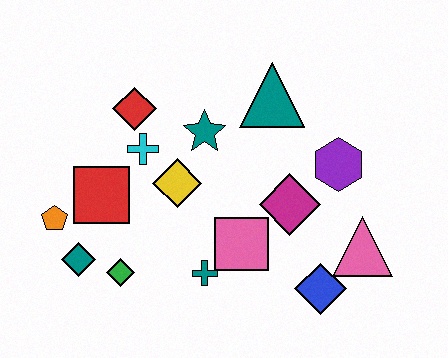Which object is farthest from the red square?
The pink triangle is farthest from the red square.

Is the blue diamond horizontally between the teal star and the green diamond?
No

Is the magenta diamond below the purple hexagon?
Yes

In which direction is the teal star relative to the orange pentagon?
The teal star is to the right of the orange pentagon.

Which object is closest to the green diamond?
The teal diamond is closest to the green diamond.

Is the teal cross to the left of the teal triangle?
Yes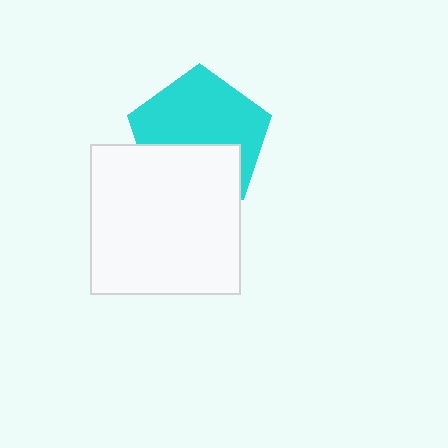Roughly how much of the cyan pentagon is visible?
About half of it is visible (roughly 61%).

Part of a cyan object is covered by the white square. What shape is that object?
It is a pentagon.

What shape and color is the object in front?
The object in front is a white square.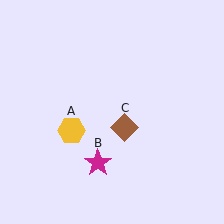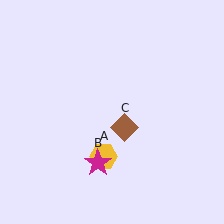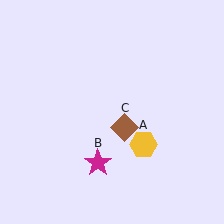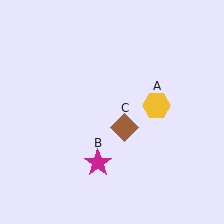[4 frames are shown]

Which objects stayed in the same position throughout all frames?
Magenta star (object B) and brown diamond (object C) remained stationary.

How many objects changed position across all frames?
1 object changed position: yellow hexagon (object A).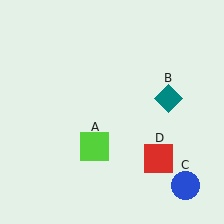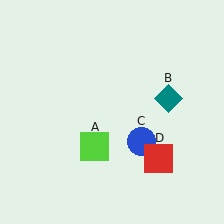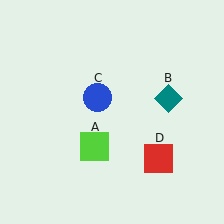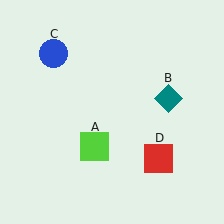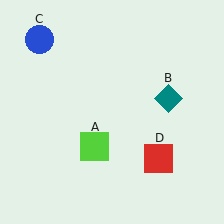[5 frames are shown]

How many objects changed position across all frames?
1 object changed position: blue circle (object C).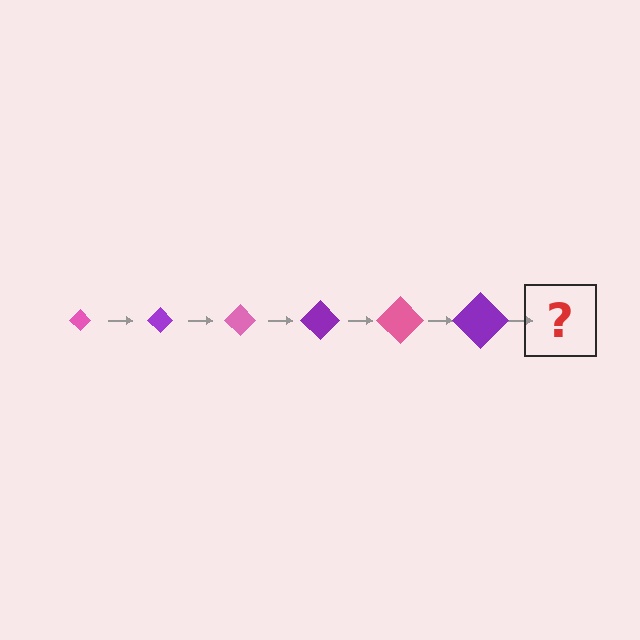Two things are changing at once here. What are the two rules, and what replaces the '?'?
The two rules are that the diamond grows larger each step and the color cycles through pink and purple. The '?' should be a pink diamond, larger than the previous one.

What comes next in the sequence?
The next element should be a pink diamond, larger than the previous one.